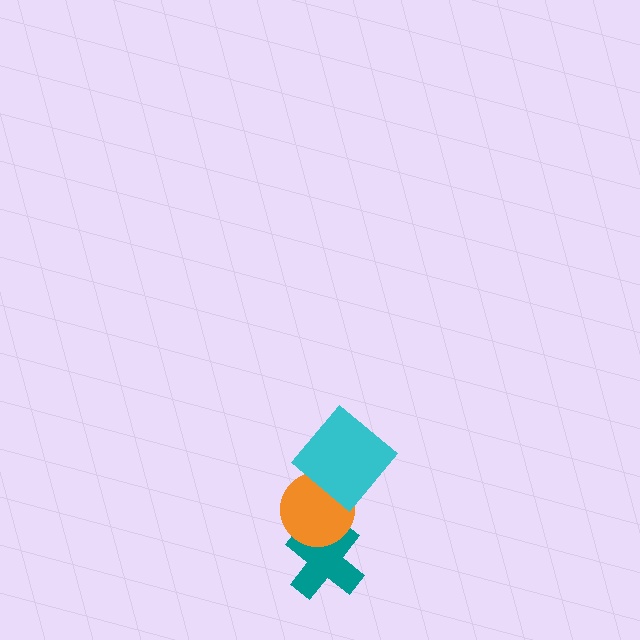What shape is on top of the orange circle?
The cyan diamond is on top of the orange circle.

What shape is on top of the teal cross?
The orange circle is on top of the teal cross.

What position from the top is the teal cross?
The teal cross is 3rd from the top.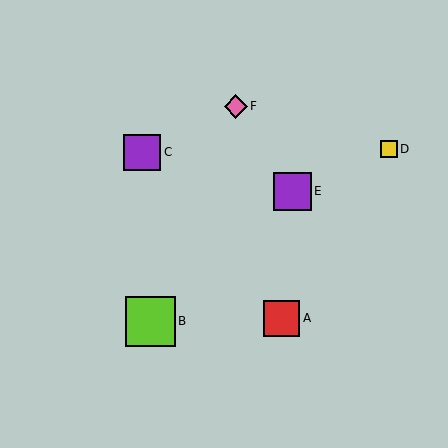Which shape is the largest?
The lime square (labeled B) is the largest.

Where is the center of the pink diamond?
The center of the pink diamond is at (236, 106).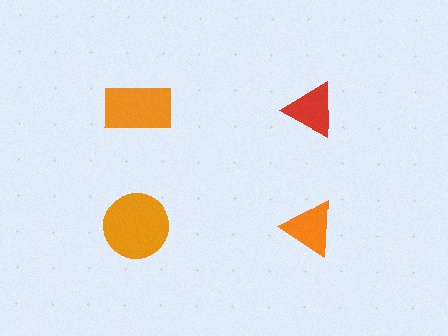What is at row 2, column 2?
An orange triangle.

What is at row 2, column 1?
An orange circle.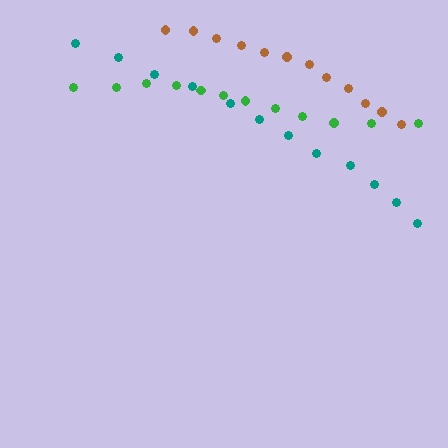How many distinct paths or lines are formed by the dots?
There are 3 distinct paths.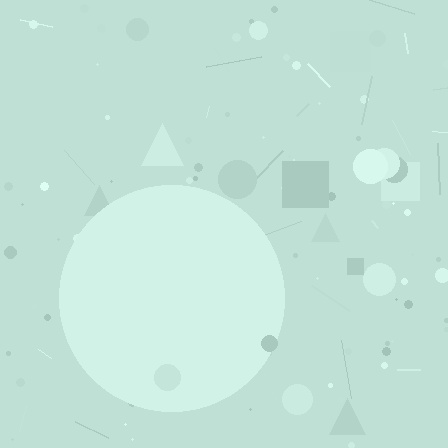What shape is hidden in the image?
A circle is hidden in the image.